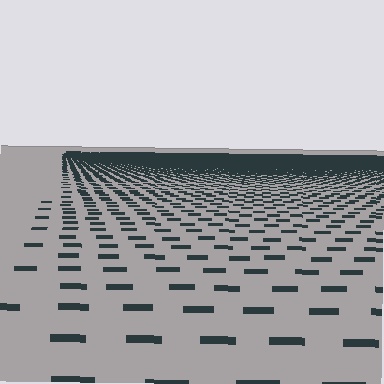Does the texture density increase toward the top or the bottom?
Density increases toward the top.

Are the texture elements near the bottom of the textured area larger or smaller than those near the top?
Larger. Near the bottom, elements are closer to the viewer and appear at a bigger on-screen size.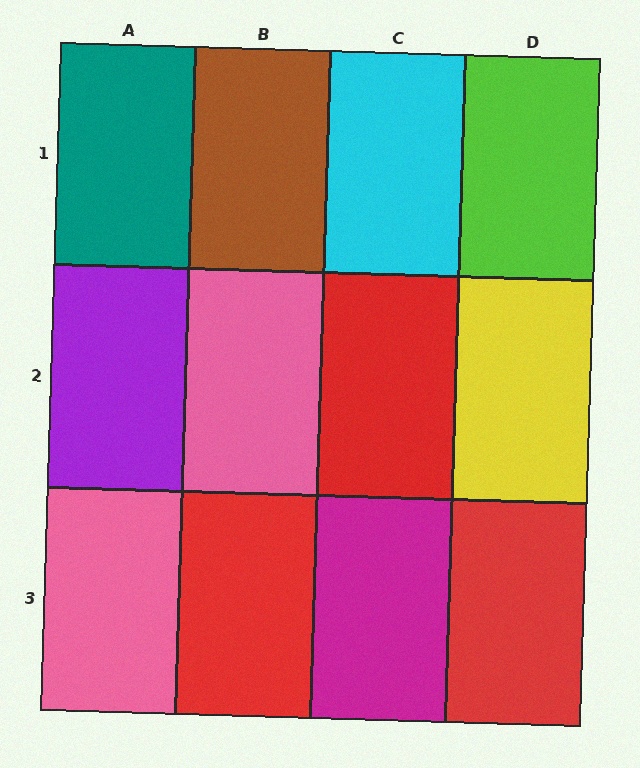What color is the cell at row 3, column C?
Magenta.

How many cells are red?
3 cells are red.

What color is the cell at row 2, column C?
Red.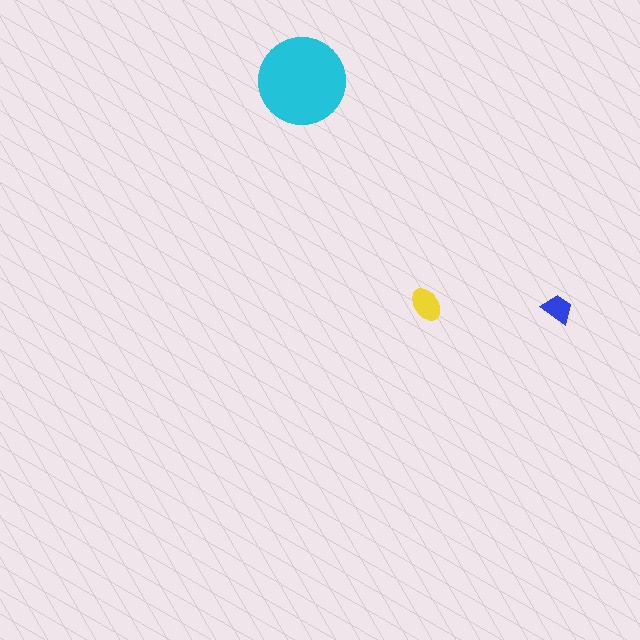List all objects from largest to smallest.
The cyan circle, the yellow ellipse, the blue trapezoid.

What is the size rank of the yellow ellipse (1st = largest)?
2nd.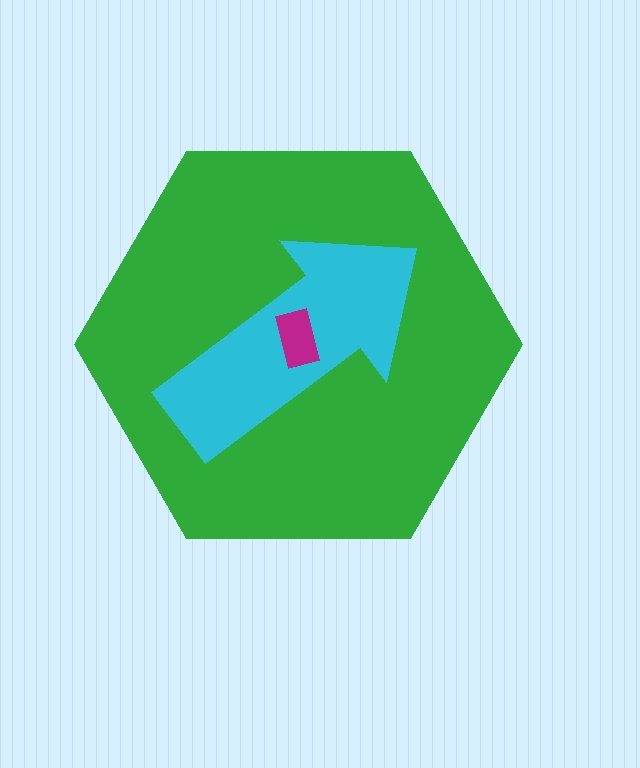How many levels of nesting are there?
3.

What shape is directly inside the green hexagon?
The cyan arrow.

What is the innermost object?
The magenta rectangle.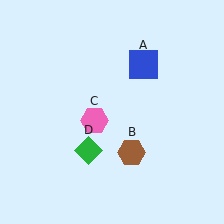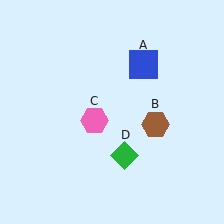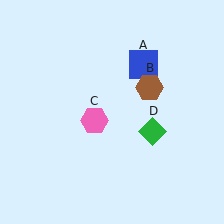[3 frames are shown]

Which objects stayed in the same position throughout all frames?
Blue square (object A) and pink hexagon (object C) remained stationary.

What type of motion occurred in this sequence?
The brown hexagon (object B), green diamond (object D) rotated counterclockwise around the center of the scene.